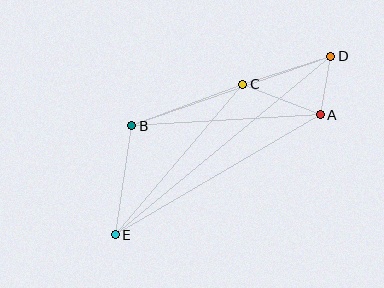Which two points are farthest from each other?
Points D and E are farthest from each other.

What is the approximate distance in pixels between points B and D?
The distance between B and D is approximately 211 pixels.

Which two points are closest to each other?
Points A and D are closest to each other.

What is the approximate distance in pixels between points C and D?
The distance between C and D is approximately 92 pixels.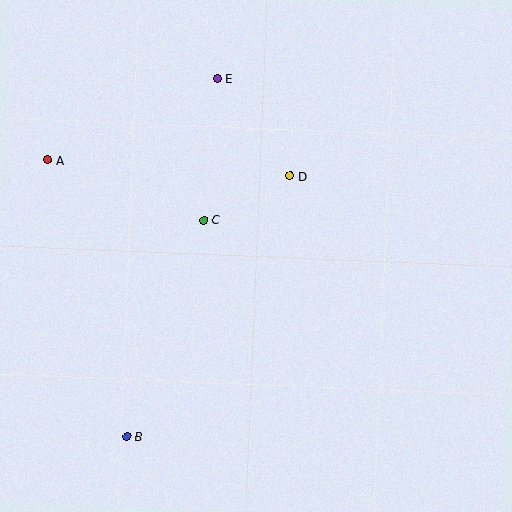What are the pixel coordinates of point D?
Point D is at (290, 176).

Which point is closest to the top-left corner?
Point A is closest to the top-left corner.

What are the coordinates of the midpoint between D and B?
The midpoint between D and B is at (208, 306).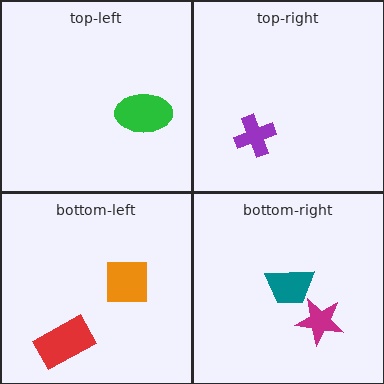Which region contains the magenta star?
The bottom-right region.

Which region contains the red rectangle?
The bottom-left region.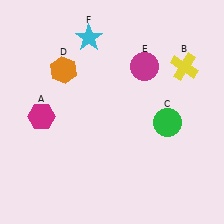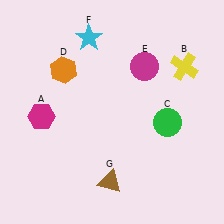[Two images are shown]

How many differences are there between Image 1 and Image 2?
There is 1 difference between the two images.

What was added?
A brown triangle (G) was added in Image 2.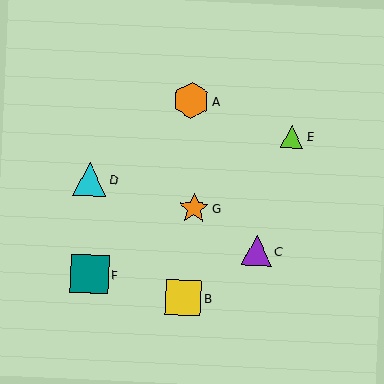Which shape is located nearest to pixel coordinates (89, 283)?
The teal square (labeled F) at (89, 274) is nearest to that location.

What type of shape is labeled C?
Shape C is a purple triangle.